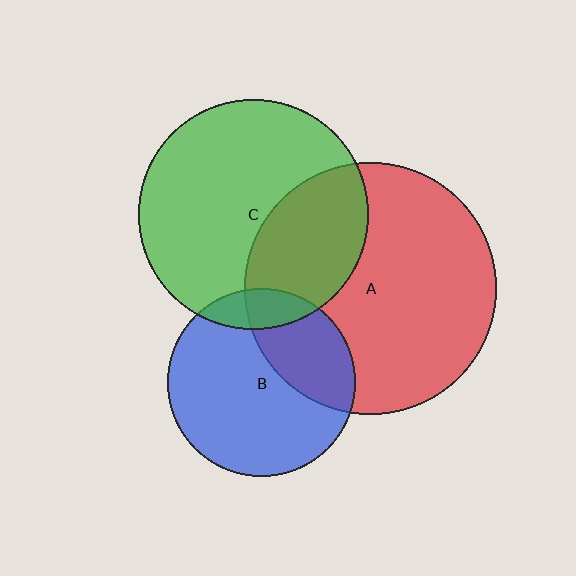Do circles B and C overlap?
Yes.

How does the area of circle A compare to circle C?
Approximately 1.2 times.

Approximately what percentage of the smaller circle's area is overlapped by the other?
Approximately 10%.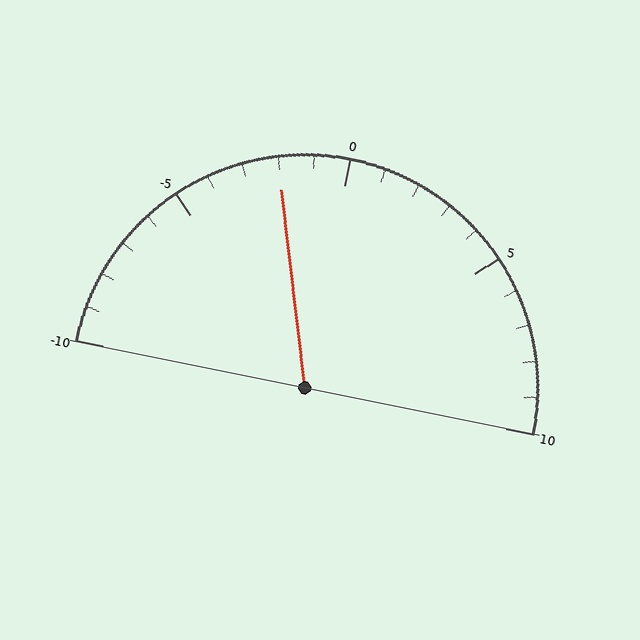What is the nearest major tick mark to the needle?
The nearest major tick mark is 0.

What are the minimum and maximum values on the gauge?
The gauge ranges from -10 to 10.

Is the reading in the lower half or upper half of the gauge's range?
The reading is in the lower half of the range (-10 to 10).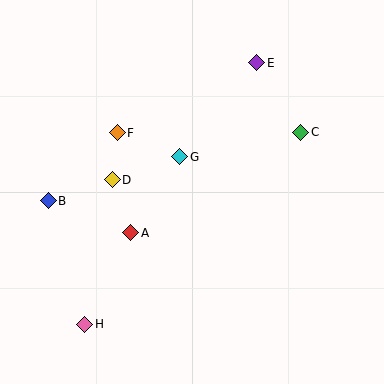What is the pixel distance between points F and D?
The distance between F and D is 47 pixels.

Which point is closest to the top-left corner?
Point F is closest to the top-left corner.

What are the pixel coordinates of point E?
Point E is at (257, 63).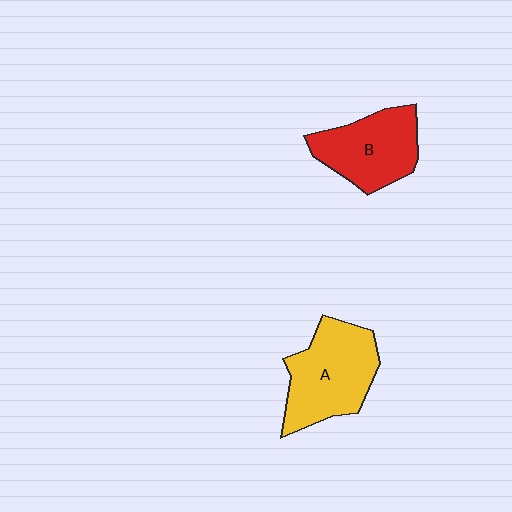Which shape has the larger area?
Shape A (yellow).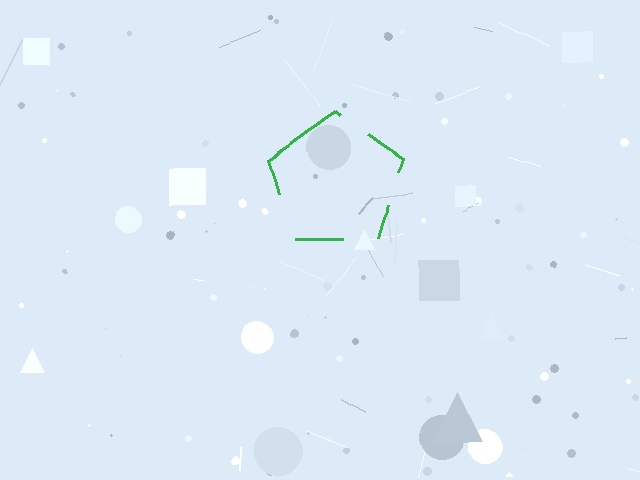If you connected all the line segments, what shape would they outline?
They would outline a pentagon.